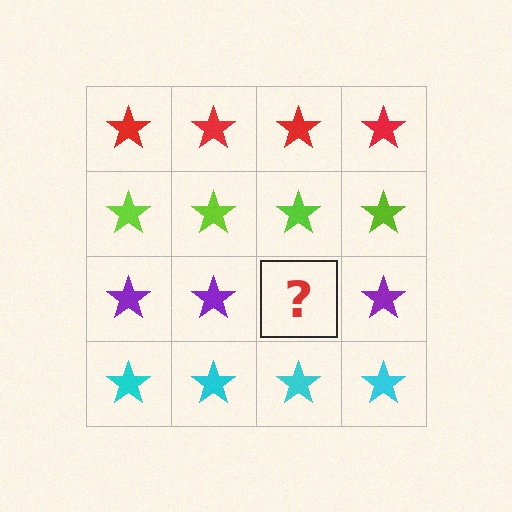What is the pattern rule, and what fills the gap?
The rule is that each row has a consistent color. The gap should be filled with a purple star.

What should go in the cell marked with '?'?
The missing cell should contain a purple star.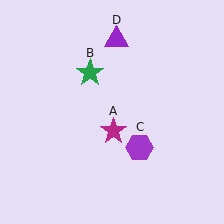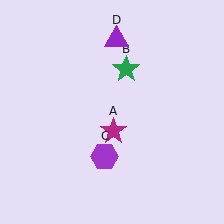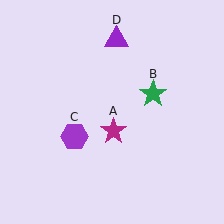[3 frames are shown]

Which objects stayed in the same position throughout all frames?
Magenta star (object A) and purple triangle (object D) remained stationary.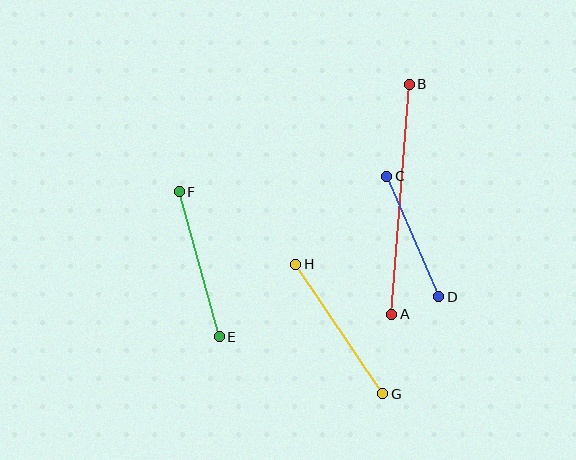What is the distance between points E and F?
The distance is approximately 150 pixels.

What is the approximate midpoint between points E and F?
The midpoint is at approximately (199, 264) pixels.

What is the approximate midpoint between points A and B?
The midpoint is at approximately (400, 199) pixels.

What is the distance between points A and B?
The distance is approximately 231 pixels.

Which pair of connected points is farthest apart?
Points A and B are farthest apart.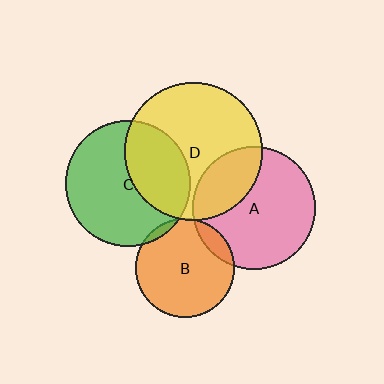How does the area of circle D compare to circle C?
Approximately 1.2 times.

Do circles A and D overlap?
Yes.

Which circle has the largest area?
Circle D (yellow).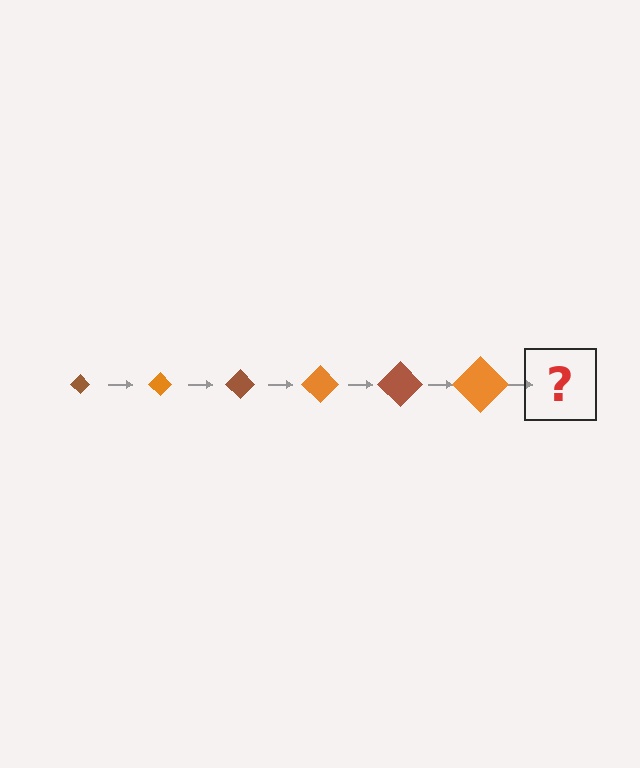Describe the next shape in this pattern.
It should be a brown diamond, larger than the previous one.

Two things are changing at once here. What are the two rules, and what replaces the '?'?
The two rules are that the diamond grows larger each step and the color cycles through brown and orange. The '?' should be a brown diamond, larger than the previous one.